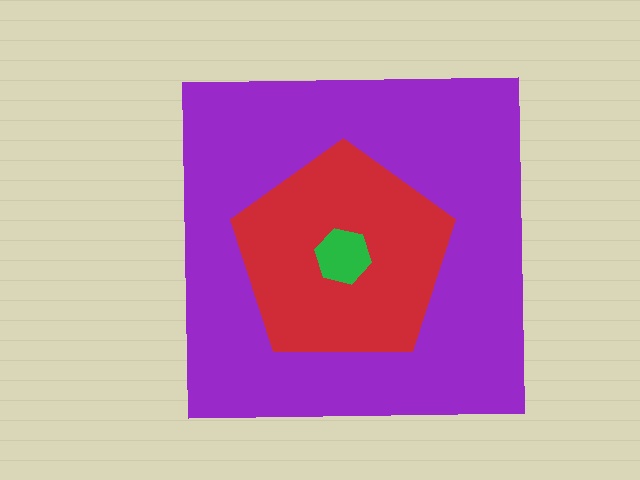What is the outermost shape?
The purple square.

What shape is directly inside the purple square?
The red pentagon.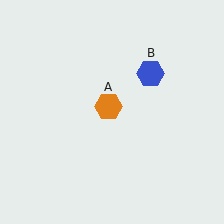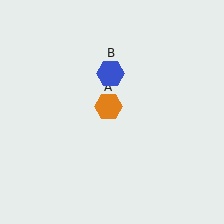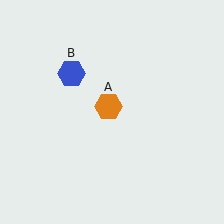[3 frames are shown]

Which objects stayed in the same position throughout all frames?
Orange hexagon (object A) remained stationary.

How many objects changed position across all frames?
1 object changed position: blue hexagon (object B).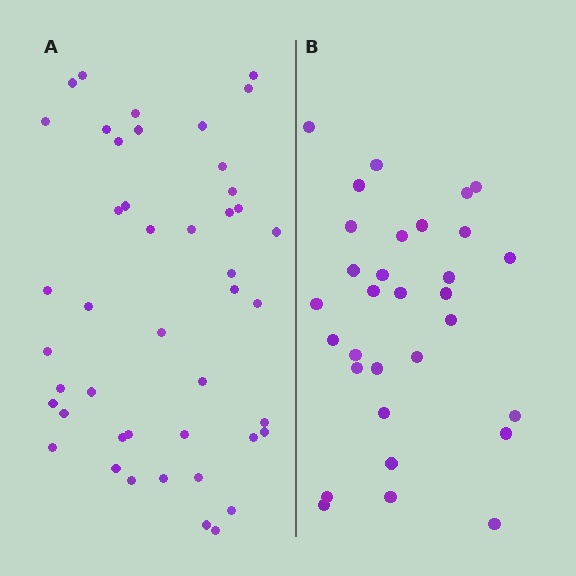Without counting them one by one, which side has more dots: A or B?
Region A (the left region) has more dots.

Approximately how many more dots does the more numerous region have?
Region A has approximately 15 more dots than region B.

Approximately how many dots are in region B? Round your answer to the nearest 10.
About 30 dots. (The exact count is 31, which rounds to 30.)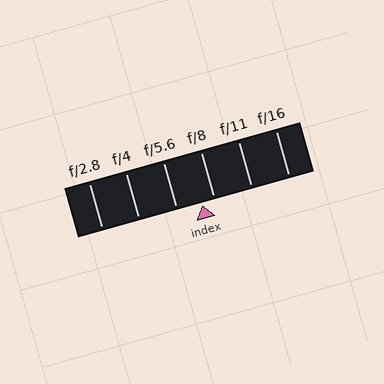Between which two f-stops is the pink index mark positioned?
The index mark is between f/5.6 and f/8.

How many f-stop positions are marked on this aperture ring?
There are 6 f-stop positions marked.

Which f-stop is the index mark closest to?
The index mark is closest to f/8.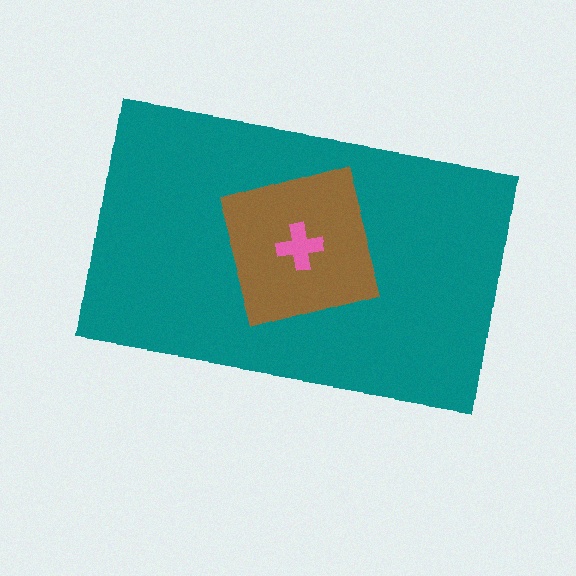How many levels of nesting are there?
3.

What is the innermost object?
The pink cross.